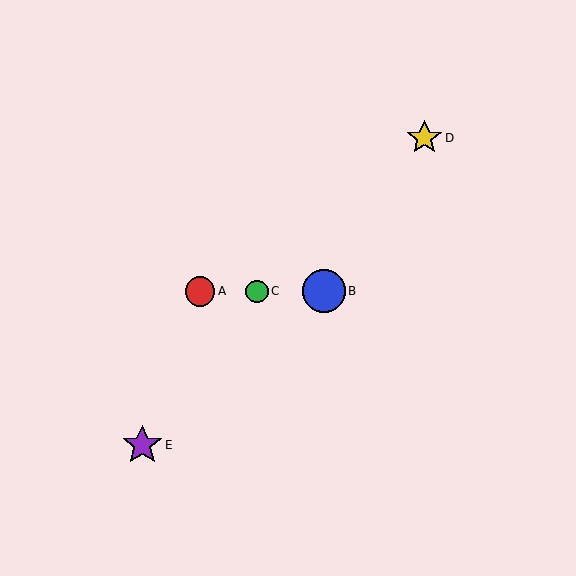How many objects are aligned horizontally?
3 objects (A, B, C) are aligned horizontally.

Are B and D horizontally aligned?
No, B is at y≈291 and D is at y≈138.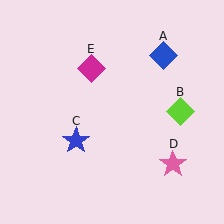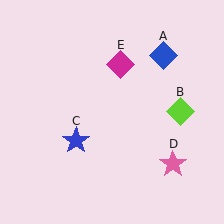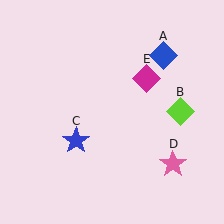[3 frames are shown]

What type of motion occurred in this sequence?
The magenta diamond (object E) rotated clockwise around the center of the scene.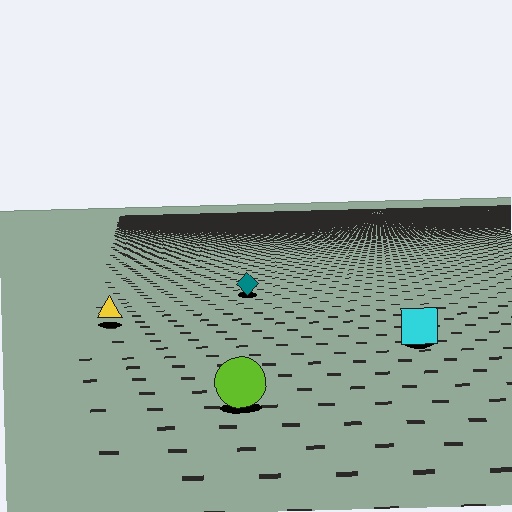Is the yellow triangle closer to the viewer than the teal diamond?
Yes. The yellow triangle is closer — you can tell from the texture gradient: the ground texture is coarser near it.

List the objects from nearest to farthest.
From nearest to farthest: the lime circle, the cyan square, the yellow triangle, the teal diamond.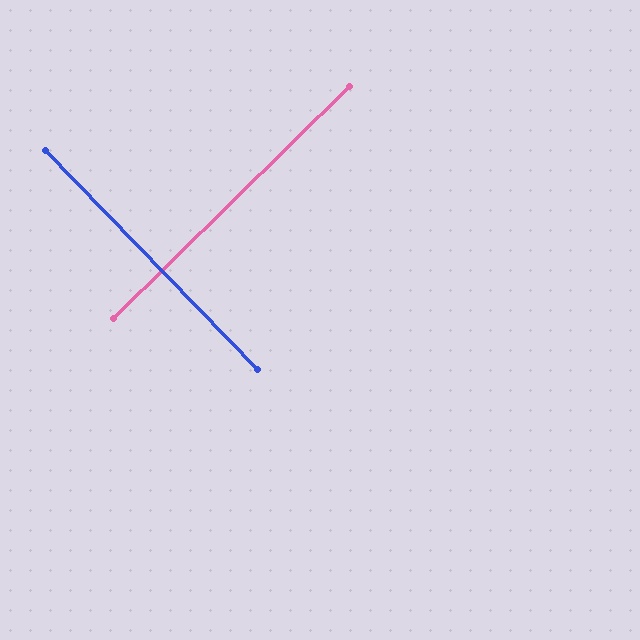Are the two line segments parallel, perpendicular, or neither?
Perpendicular — they meet at approximately 90°.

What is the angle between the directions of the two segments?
Approximately 90 degrees.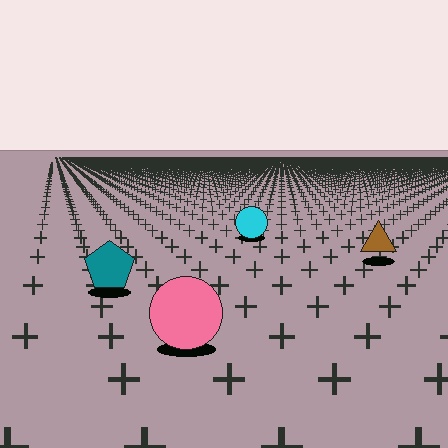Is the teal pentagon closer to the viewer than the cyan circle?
Yes. The teal pentagon is closer — you can tell from the texture gradient: the ground texture is coarser near it.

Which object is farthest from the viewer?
The cyan circle is farthest from the viewer. It appears smaller and the ground texture around it is denser.